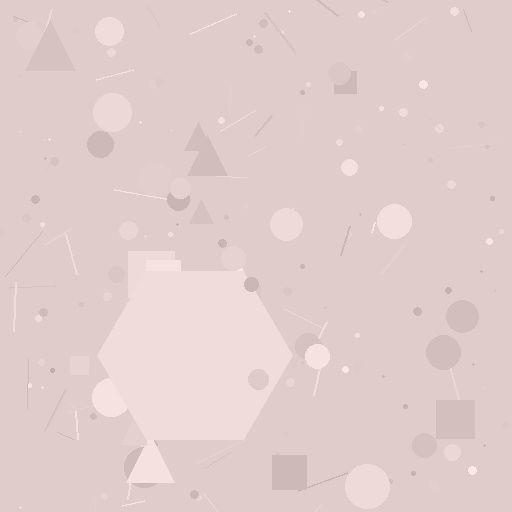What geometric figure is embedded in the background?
A hexagon is embedded in the background.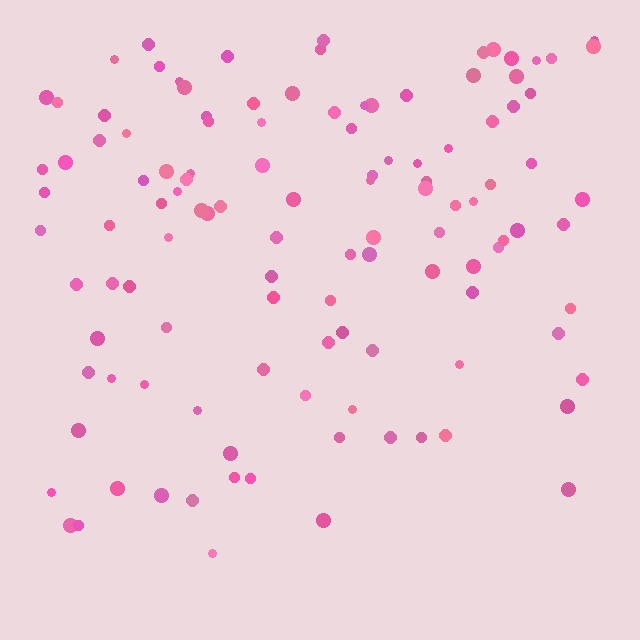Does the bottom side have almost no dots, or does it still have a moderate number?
Still a moderate number, just noticeably fewer than the top.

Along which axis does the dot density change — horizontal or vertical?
Vertical.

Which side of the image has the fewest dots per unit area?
The bottom.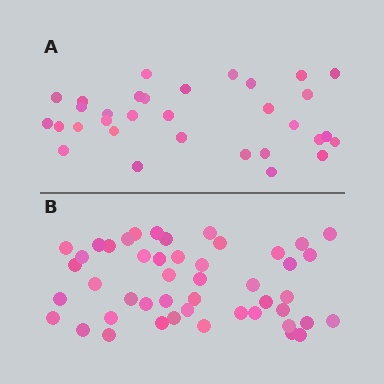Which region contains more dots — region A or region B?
Region B (the bottom region) has more dots.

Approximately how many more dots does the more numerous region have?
Region B has approximately 15 more dots than region A.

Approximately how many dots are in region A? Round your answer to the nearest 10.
About 30 dots. (The exact count is 32, which rounds to 30.)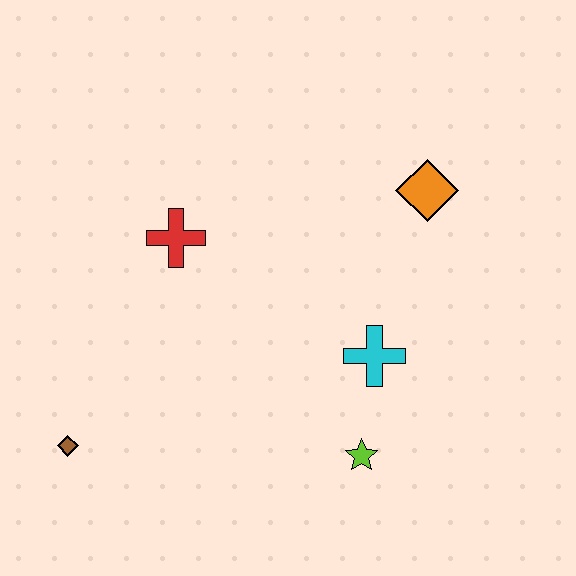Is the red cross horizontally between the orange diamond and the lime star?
No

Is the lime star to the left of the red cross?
No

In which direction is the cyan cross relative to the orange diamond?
The cyan cross is below the orange diamond.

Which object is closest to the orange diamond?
The cyan cross is closest to the orange diamond.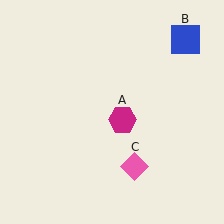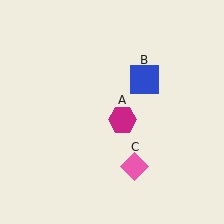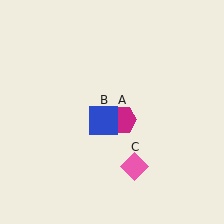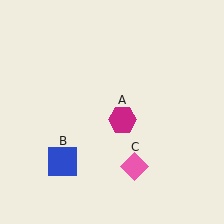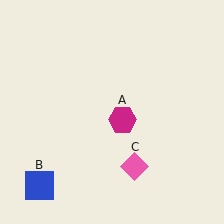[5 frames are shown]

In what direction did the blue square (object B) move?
The blue square (object B) moved down and to the left.